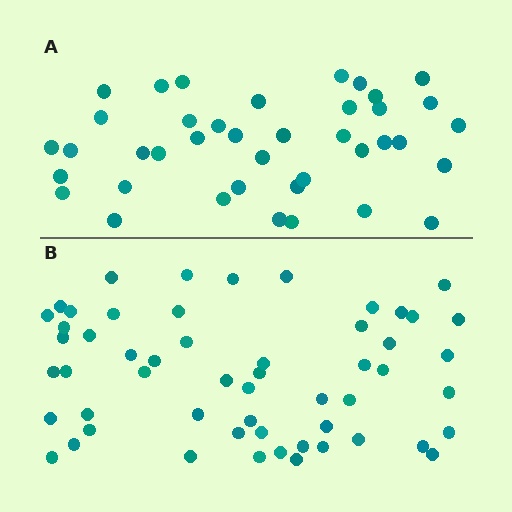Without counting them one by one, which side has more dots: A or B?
Region B (the bottom region) has more dots.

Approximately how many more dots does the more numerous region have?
Region B has approximately 15 more dots than region A.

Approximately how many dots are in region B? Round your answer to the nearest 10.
About 60 dots. (The exact count is 55, which rounds to 60.)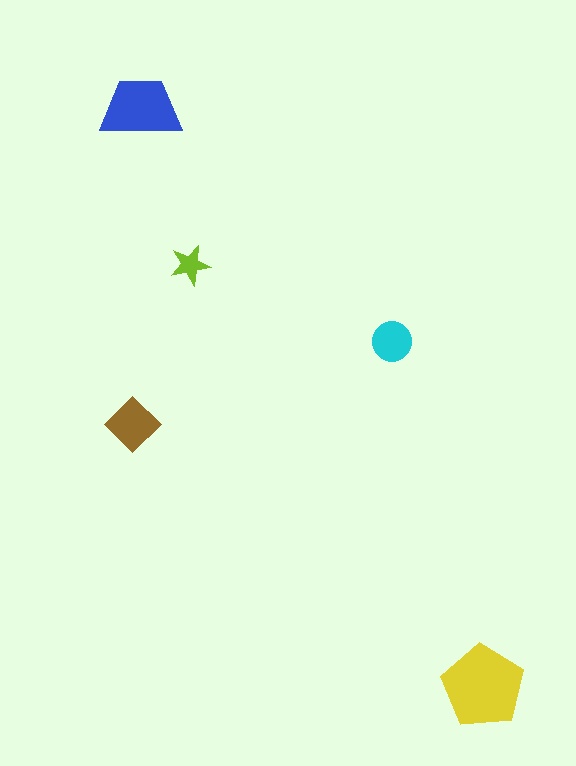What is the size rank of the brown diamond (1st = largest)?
3rd.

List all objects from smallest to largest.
The lime star, the cyan circle, the brown diamond, the blue trapezoid, the yellow pentagon.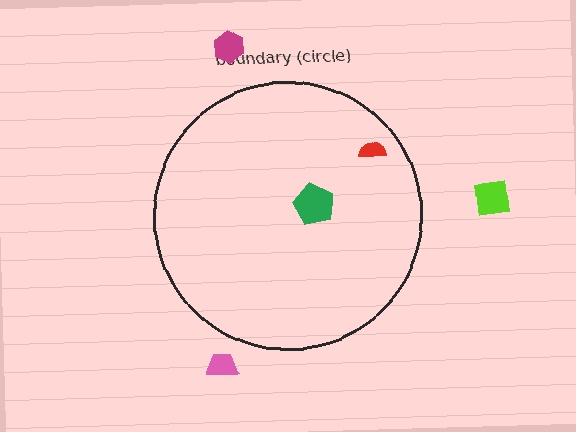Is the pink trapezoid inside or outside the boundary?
Outside.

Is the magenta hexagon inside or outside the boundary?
Outside.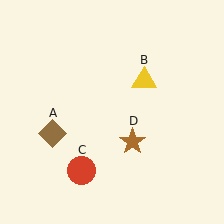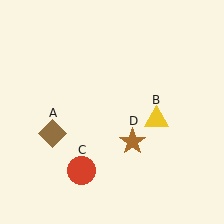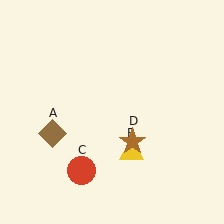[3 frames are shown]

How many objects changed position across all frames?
1 object changed position: yellow triangle (object B).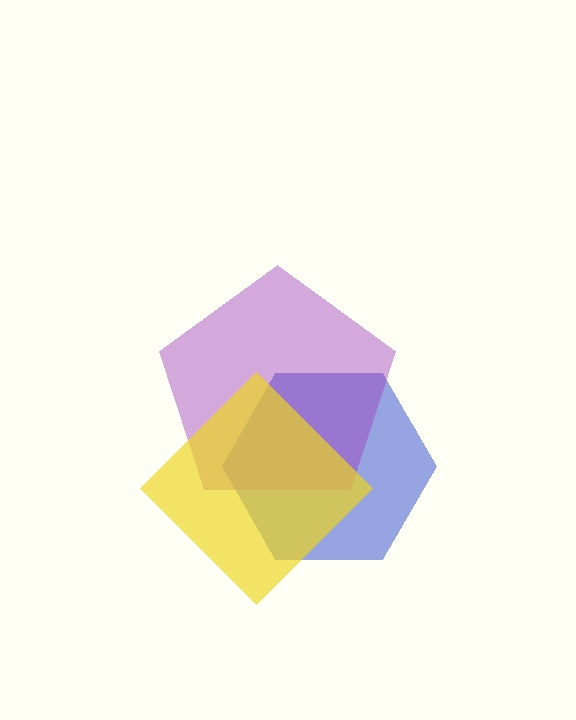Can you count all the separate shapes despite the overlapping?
Yes, there are 3 separate shapes.